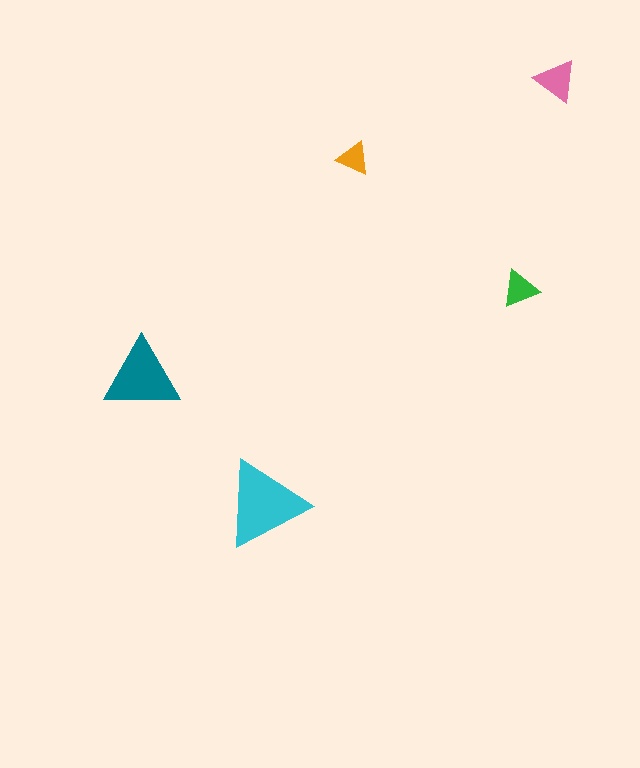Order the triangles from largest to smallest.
the cyan one, the teal one, the pink one, the green one, the orange one.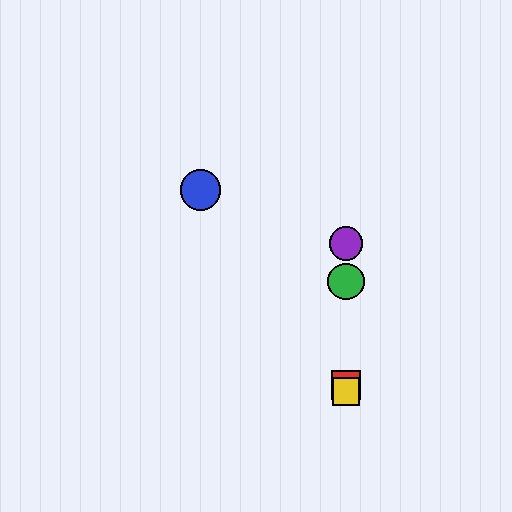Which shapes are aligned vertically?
The red square, the green circle, the yellow square, the purple circle are aligned vertically.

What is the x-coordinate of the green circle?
The green circle is at x≈346.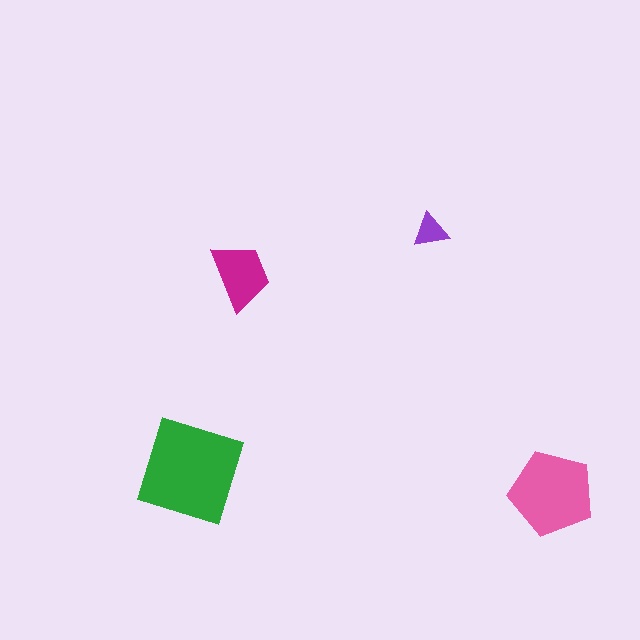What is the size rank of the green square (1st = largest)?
1st.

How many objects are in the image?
There are 4 objects in the image.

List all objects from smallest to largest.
The purple triangle, the magenta trapezoid, the pink pentagon, the green square.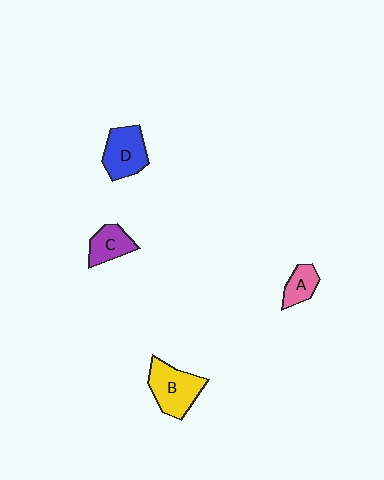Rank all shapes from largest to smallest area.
From largest to smallest: B (yellow), D (blue), C (purple), A (pink).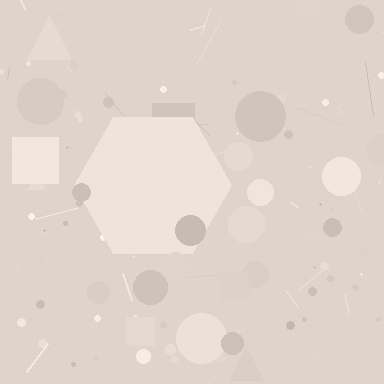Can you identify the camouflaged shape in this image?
The camouflaged shape is a hexagon.